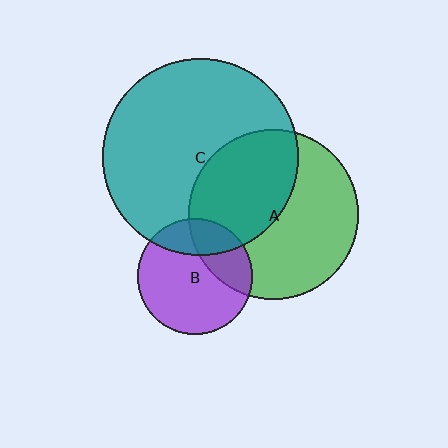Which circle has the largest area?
Circle C (teal).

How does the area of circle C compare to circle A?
Approximately 1.3 times.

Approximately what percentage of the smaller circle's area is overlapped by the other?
Approximately 30%.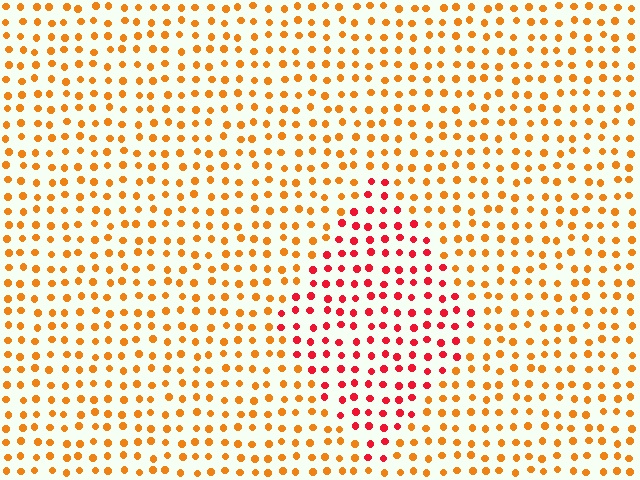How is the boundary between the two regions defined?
The boundary is defined purely by a slight shift in hue (about 38 degrees). Spacing, size, and orientation are identical on both sides.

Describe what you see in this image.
The image is filled with small orange elements in a uniform arrangement. A diamond-shaped region is visible where the elements are tinted to a slightly different hue, forming a subtle color boundary.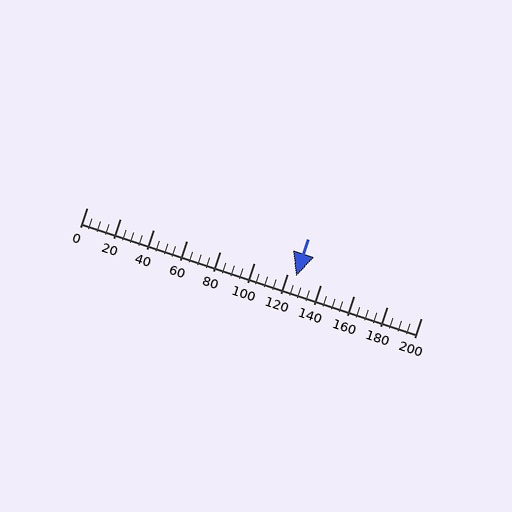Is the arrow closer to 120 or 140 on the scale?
The arrow is closer to 120.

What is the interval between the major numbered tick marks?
The major tick marks are spaced 20 units apart.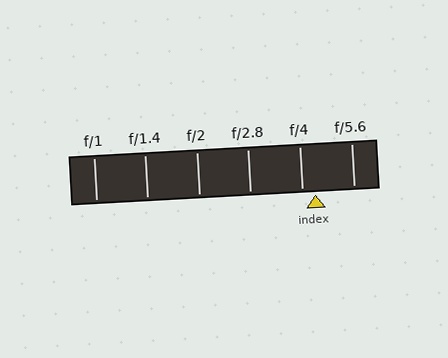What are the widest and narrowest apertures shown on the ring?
The widest aperture shown is f/1 and the narrowest is f/5.6.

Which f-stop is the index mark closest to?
The index mark is closest to f/4.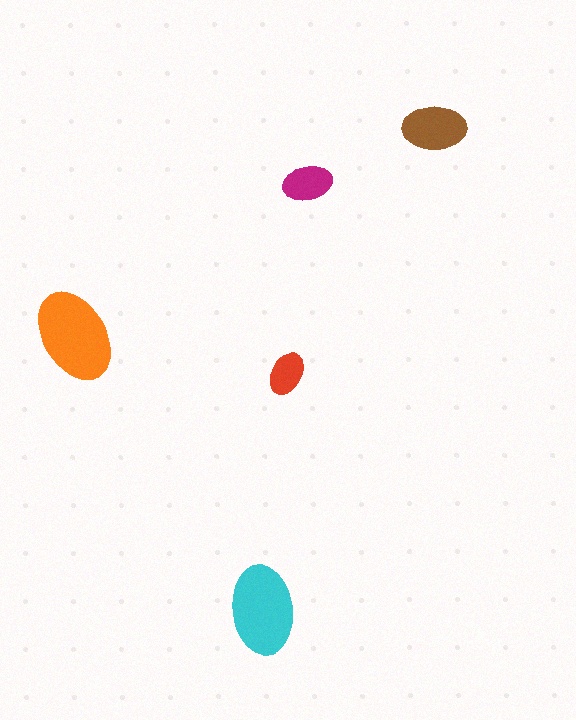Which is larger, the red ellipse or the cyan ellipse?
The cyan one.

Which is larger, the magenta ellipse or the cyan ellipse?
The cyan one.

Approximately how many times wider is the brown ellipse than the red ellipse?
About 1.5 times wider.